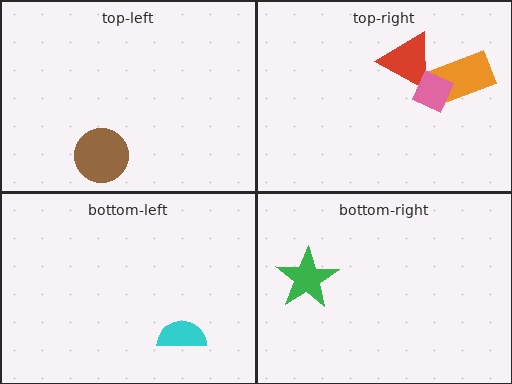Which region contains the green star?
The bottom-right region.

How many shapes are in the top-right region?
3.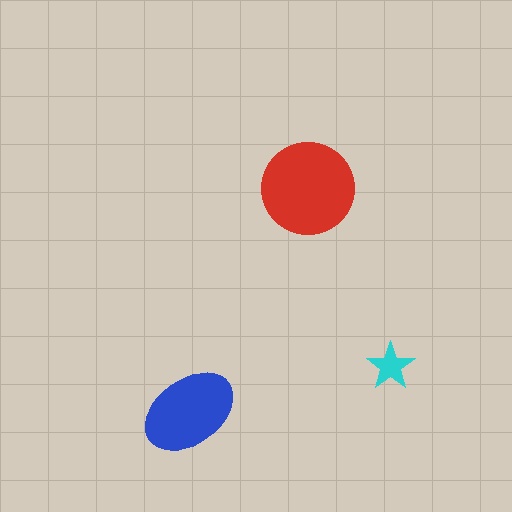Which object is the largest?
The red circle.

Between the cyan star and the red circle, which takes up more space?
The red circle.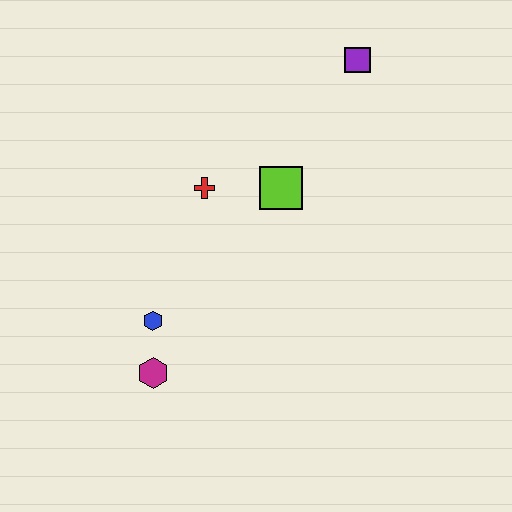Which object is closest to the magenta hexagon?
The blue hexagon is closest to the magenta hexagon.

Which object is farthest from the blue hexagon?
The purple square is farthest from the blue hexagon.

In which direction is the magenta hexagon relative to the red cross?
The magenta hexagon is below the red cross.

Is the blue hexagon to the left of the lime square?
Yes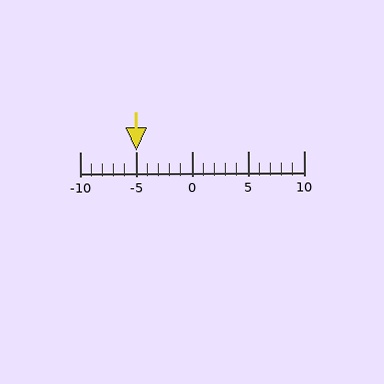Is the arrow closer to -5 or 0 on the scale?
The arrow is closer to -5.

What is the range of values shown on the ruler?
The ruler shows values from -10 to 10.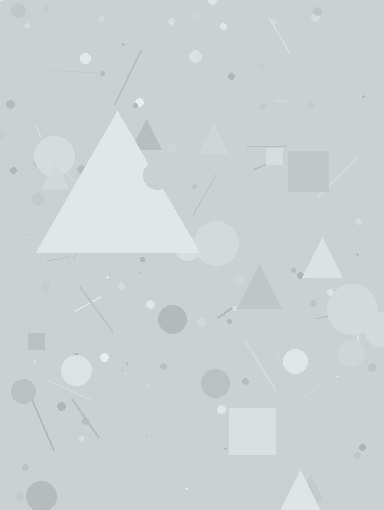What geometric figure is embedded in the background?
A triangle is embedded in the background.